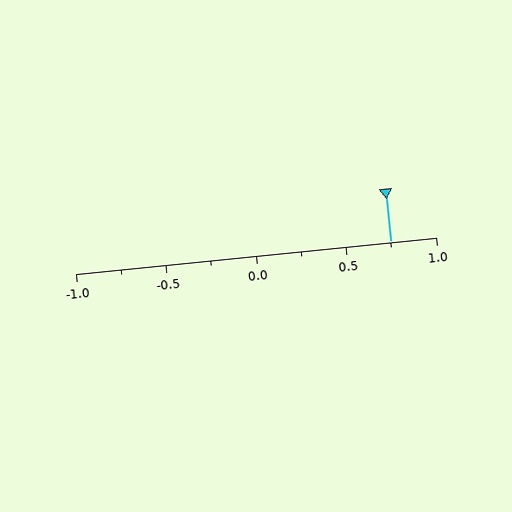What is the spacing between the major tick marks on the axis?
The major ticks are spaced 0.5 apart.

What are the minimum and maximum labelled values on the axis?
The axis runs from -1.0 to 1.0.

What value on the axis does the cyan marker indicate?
The marker indicates approximately 0.75.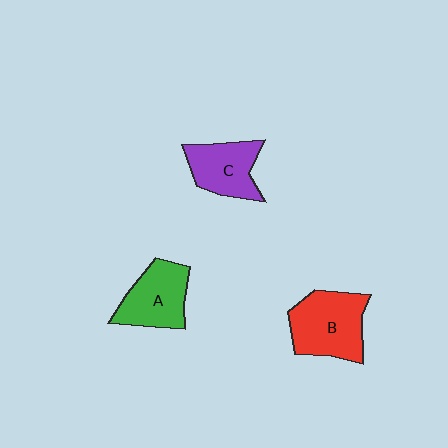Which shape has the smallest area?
Shape C (purple).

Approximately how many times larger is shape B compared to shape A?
Approximately 1.2 times.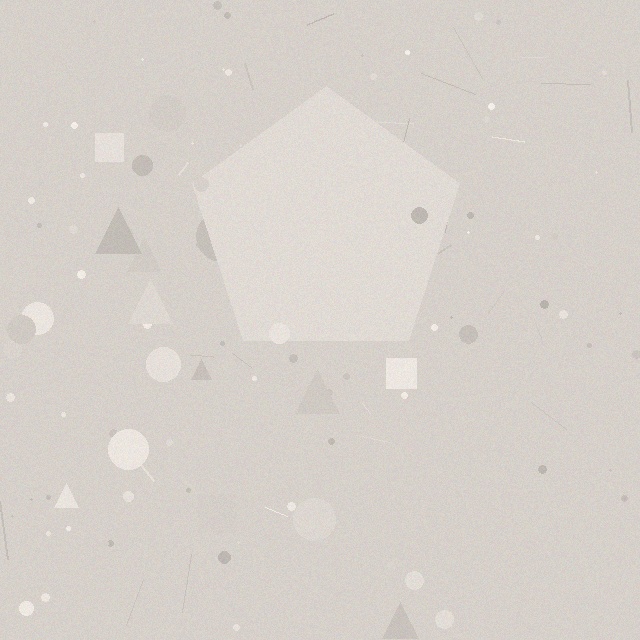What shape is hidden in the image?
A pentagon is hidden in the image.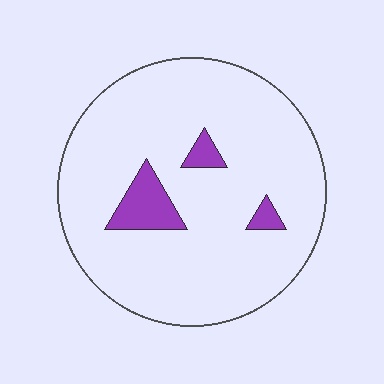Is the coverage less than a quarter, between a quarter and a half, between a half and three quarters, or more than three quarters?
Less than a quarter.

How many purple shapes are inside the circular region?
3.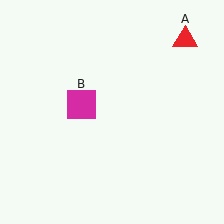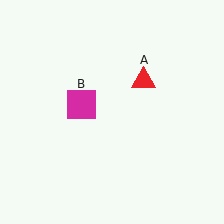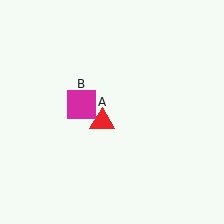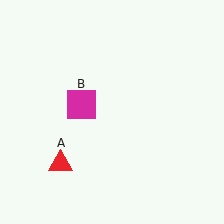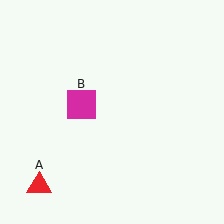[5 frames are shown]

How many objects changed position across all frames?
1 object changed position: red triangle (object A).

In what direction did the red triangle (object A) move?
The red triangle (object A) moved down and to the left.